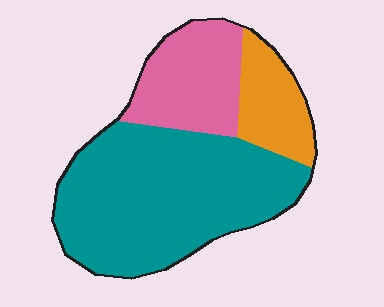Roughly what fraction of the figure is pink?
Pink covers around 25% of the figure.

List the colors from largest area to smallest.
From largest to smallest: teal, pink, orange.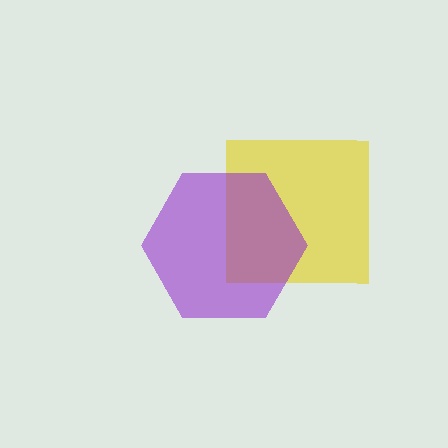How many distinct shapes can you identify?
There are 2 distinct shapes: a yellow square, a purple hexagon.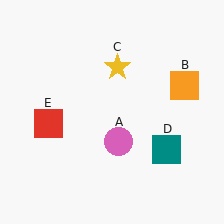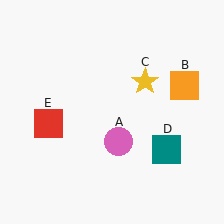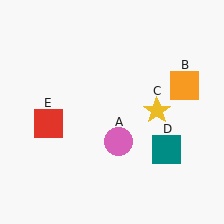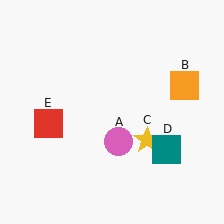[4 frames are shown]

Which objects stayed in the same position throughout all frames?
Pink circle (object A) and orange square (object B) and teal square (object D) and red square (object E) remained stationary.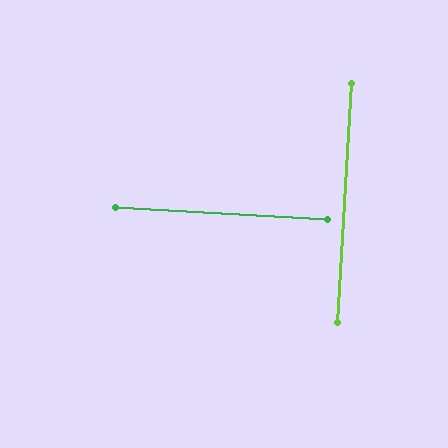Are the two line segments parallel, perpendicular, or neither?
Perpendicular — they meet at approximately 90°.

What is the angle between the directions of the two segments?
Approximately 90 degrees.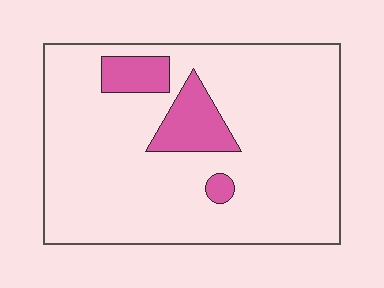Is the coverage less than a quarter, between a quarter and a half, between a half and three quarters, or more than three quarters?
Less than a quarter.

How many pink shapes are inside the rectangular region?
3.